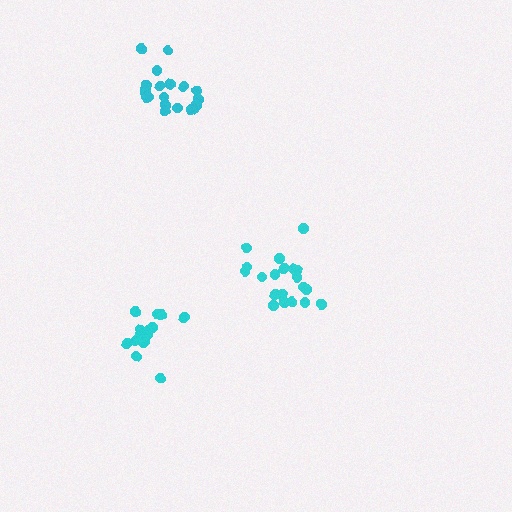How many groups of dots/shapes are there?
There are 3 groups.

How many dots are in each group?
Group 1: 20 dots, Group 2: 20 dots, Group 3: 14 dots (54 total).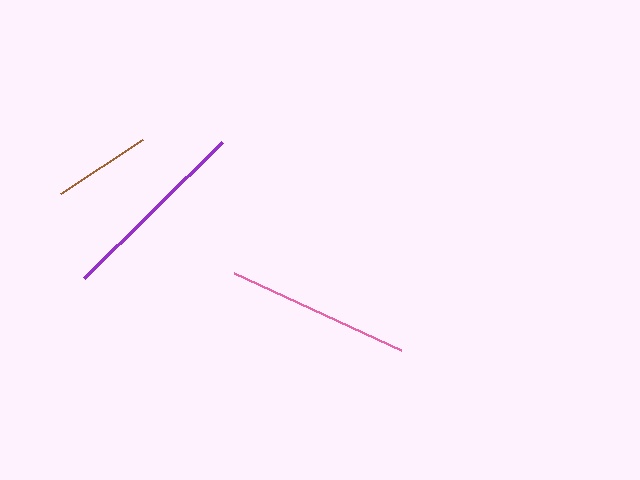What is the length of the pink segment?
The pink segment is approximately 184 pixels long.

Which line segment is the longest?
The purple line is the longest at approximately 193 pixels.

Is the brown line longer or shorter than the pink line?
The pink line is longer than the brown line.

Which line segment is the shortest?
The brown line is the shortest at approximately 98 pixels.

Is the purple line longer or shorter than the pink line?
The purple line is longer than the pink line.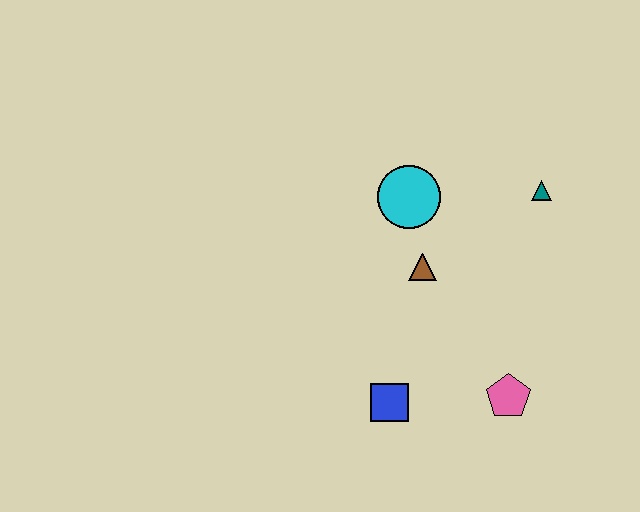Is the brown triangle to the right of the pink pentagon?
No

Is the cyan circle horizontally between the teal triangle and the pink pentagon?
No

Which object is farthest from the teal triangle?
The blue square is farthest from the teal triangle.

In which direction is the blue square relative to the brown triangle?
The blue square is below the brown triangle.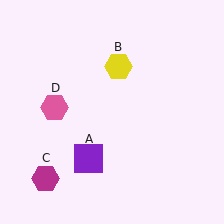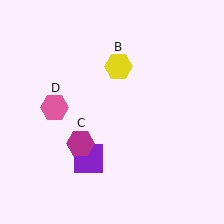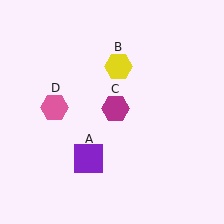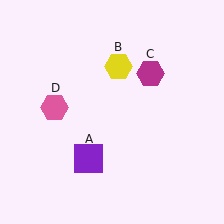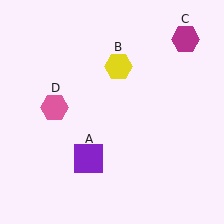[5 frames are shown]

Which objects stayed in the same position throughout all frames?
Purple square (object A) and yellow hexagon (object B) and pink hexagon (object D) remained stationary.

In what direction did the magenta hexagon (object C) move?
The magenta hexagon (object C) moved up and to the right.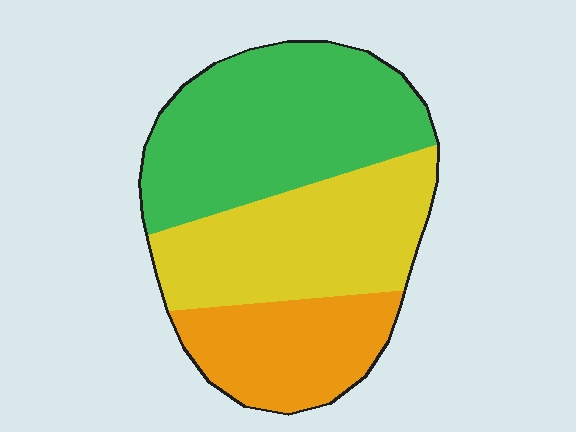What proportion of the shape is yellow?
Yellow takes up between a third and a half of the shape.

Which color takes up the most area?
Green, at roughly 45%.